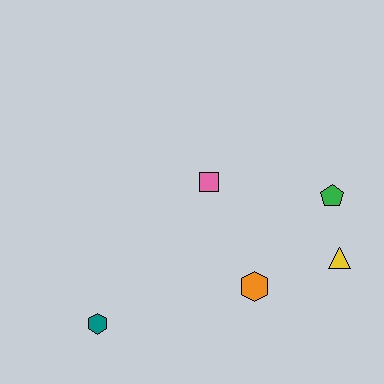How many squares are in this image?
There is 1 square.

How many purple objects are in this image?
There are no purple objects.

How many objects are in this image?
There are 5 objects.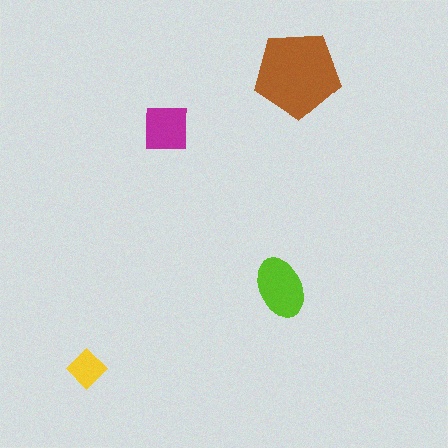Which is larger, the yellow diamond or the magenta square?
The magenta square.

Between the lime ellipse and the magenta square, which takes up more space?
The lime ellipse.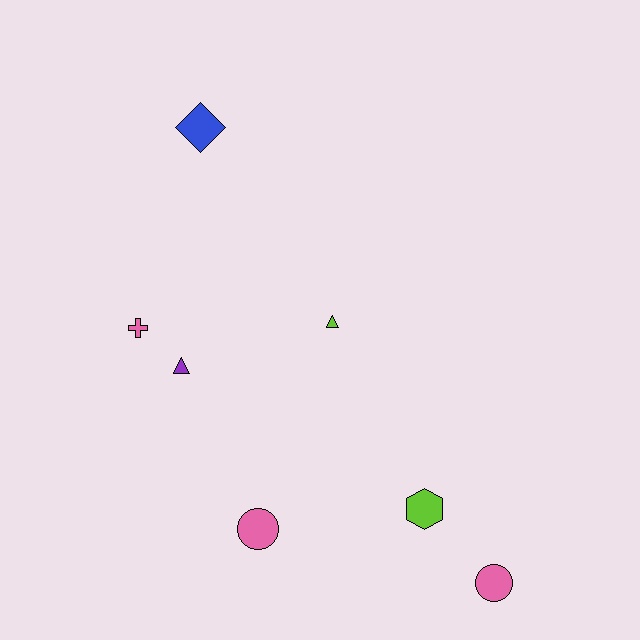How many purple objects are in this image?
There is 1 purple object.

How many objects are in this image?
There are 7 objects.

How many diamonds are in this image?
There is 1 diamond.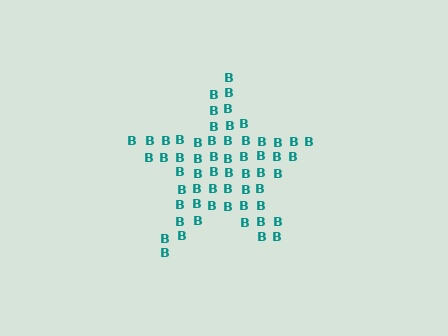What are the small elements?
The small elements are letter B's.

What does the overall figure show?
The overall figure shows a star.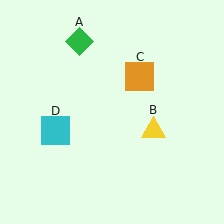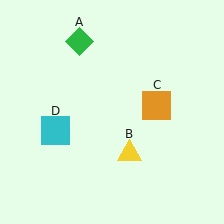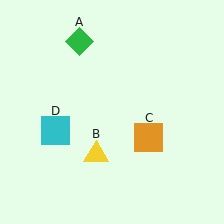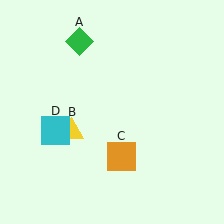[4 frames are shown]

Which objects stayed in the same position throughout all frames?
Green diamond (object A) and cyan square (object D) remained stationary.